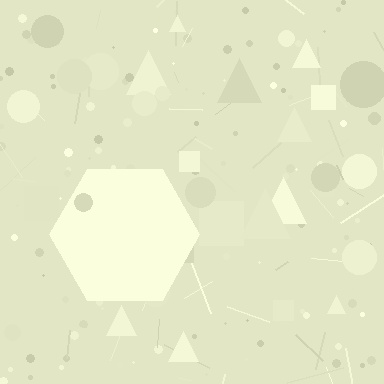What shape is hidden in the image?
A hexagon is hidden in the image.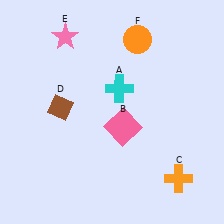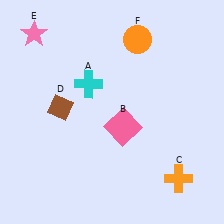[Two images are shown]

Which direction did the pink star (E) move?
The pink star (E) moved left.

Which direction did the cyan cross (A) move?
The cyan cross (A) moved left.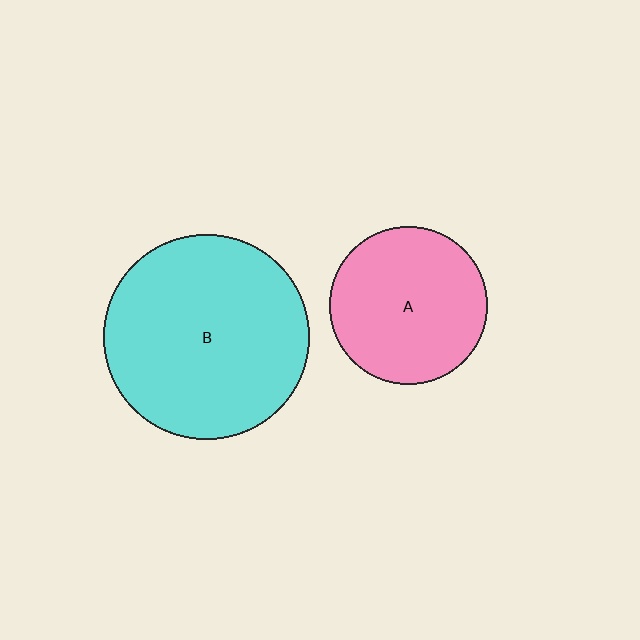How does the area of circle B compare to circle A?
Approximately 1.7 times.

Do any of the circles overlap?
No, none of the circles overlap.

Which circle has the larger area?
Circle B (cyan).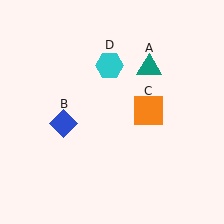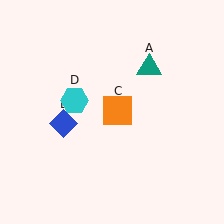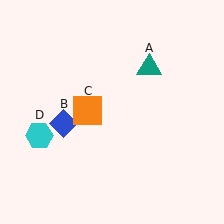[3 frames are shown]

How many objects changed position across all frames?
2 objects changed position: orange square (object C), cyan hexagon (object D).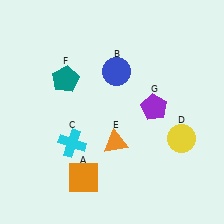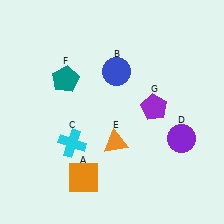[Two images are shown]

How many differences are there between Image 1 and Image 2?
There is 1 difference between the two images.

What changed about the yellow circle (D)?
In Image 1, D is yellow. In Image 2, it changed to purple.